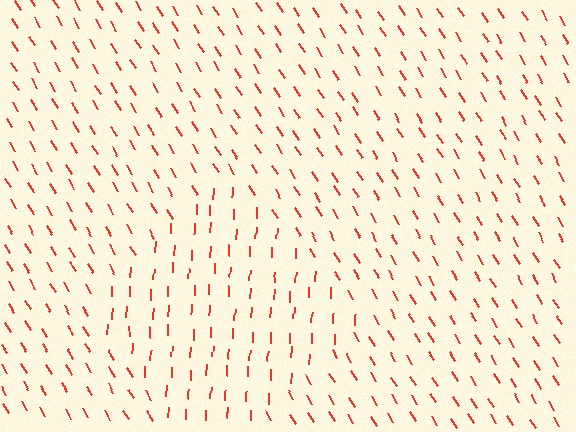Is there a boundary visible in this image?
Yes, there is a texture boundary formed by a change in line orientation.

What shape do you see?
I see a diamond.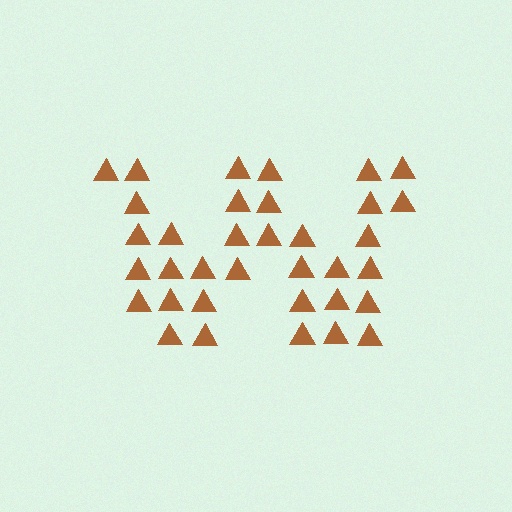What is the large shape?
The large shape is the letter W.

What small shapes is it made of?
It is made of small triangles.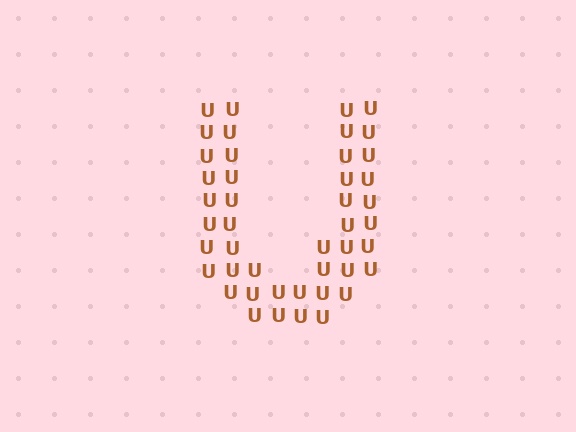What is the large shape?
The large shape is the letter U.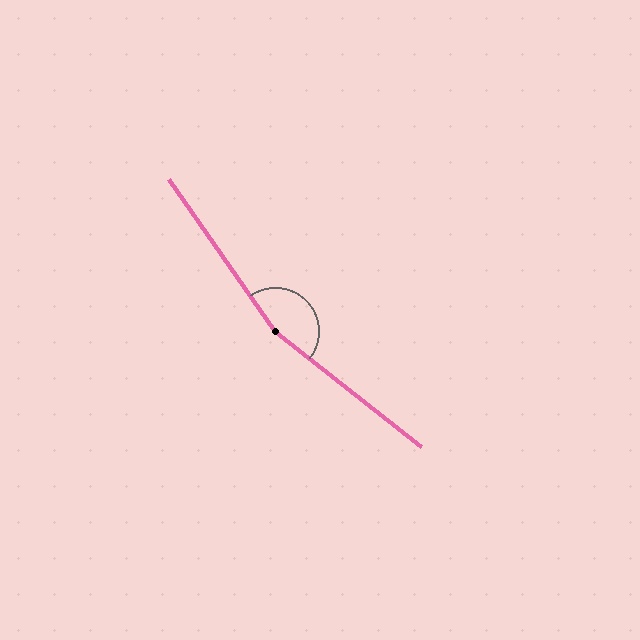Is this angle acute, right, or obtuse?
It is obtuse.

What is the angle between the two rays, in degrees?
Approximately 163 degrees.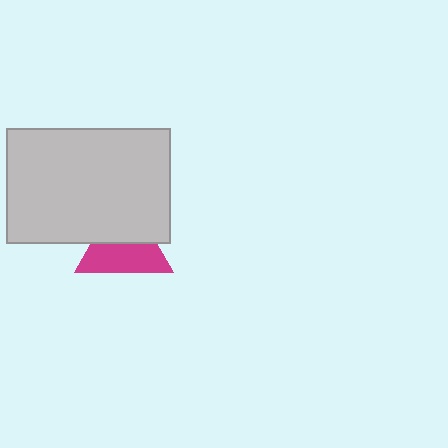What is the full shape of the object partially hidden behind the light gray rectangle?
The partially hidden object is a magenta triangle.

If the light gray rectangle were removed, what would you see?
You would see the complete magenta triangle.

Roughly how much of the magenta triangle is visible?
About half of it is visible (roughly 57%).